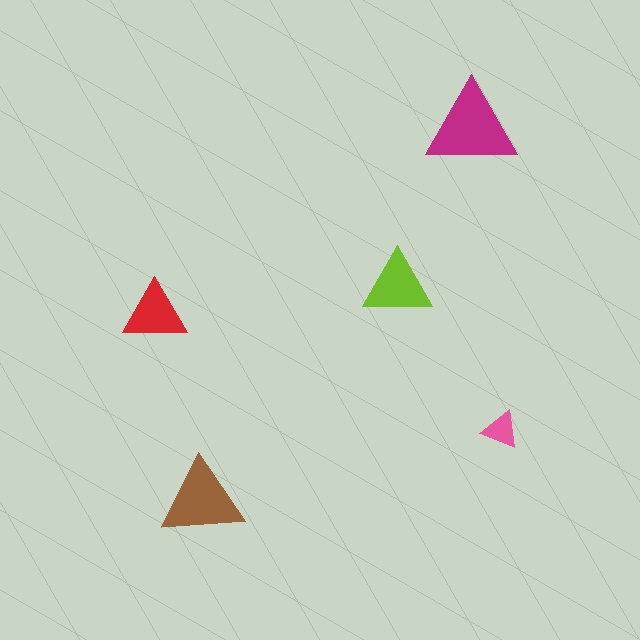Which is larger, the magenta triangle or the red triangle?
The magenta one.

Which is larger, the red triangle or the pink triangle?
The red one.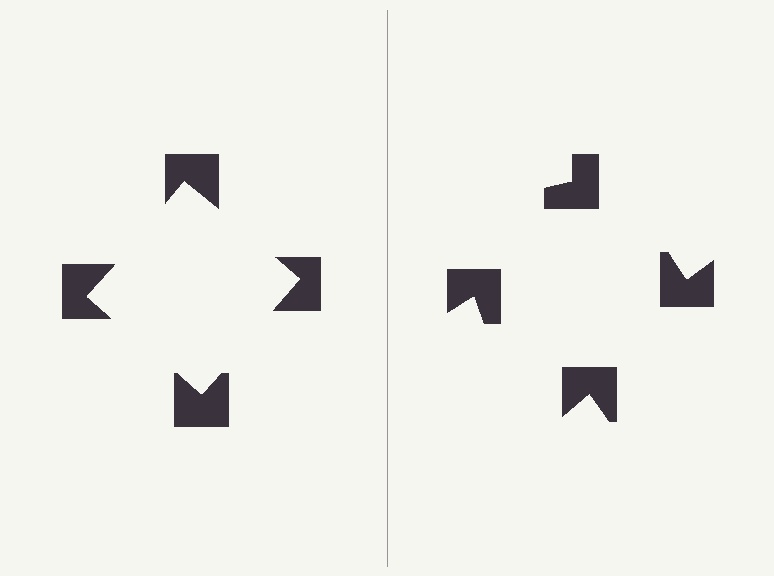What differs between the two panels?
The notched squares are positioned identically on both sides; only the wedge orientations differ. On the left they align to a square; on the right they are misaligned.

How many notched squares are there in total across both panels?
8 — 4 on each side.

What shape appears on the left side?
An illusory square.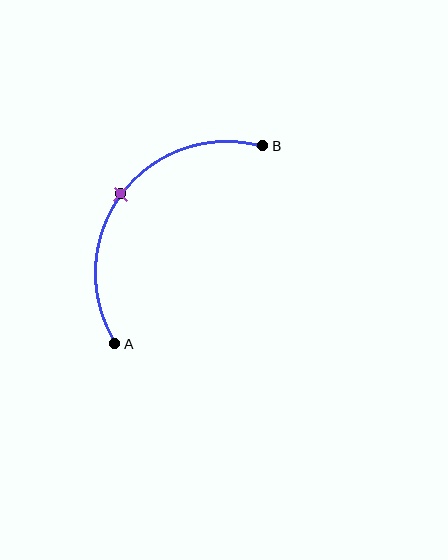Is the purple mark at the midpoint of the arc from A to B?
Yes. The purple mark lies on the arc at equal arc-length from both A and B — it is the arc midpoint.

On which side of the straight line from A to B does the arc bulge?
The arc bulges above and to the left of the straight line connecting A and B.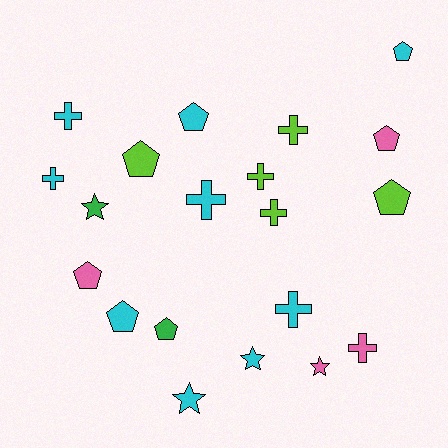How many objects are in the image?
There are 20 objects.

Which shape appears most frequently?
Pentagon, with 8 objects.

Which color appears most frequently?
Cyan, with 9 objects.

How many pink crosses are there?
There is 1 pink cross.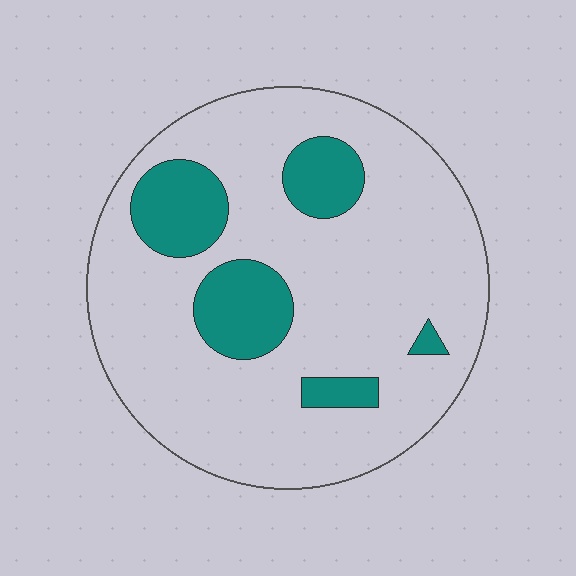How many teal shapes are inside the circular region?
5.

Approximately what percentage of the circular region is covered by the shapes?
Approximately 20%.